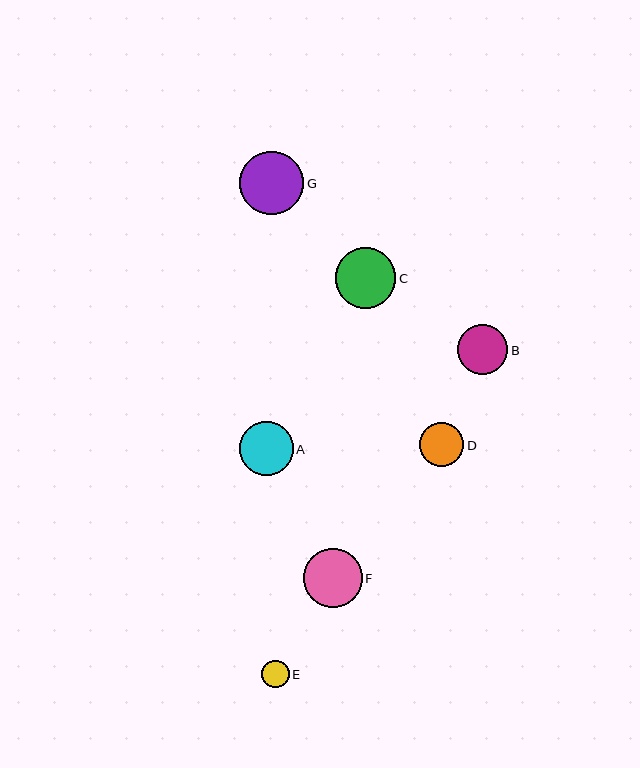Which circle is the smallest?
Circle E is the smallest with a size of approximately 28 pixels.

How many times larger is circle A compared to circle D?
Circle A is approximately 1.2 times the size of circle D.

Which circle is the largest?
Circle G is the largest with a size of approximately 64 pixels.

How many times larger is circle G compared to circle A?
Circle G is approximately 1.2 times the size of circle A.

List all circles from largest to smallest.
From largest to smallest: G, C, F, A, B, D, E.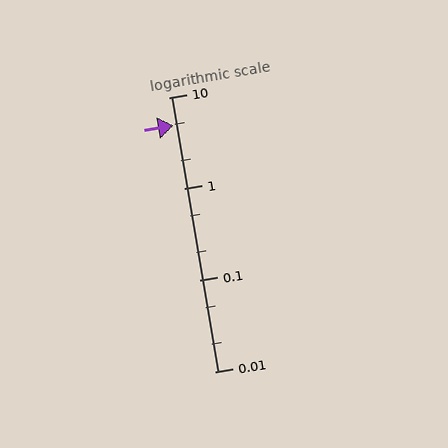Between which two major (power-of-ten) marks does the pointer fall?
The pointer is between 1 and 10.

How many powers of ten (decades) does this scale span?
The scale spans 3 decades, from 0.01 to 10.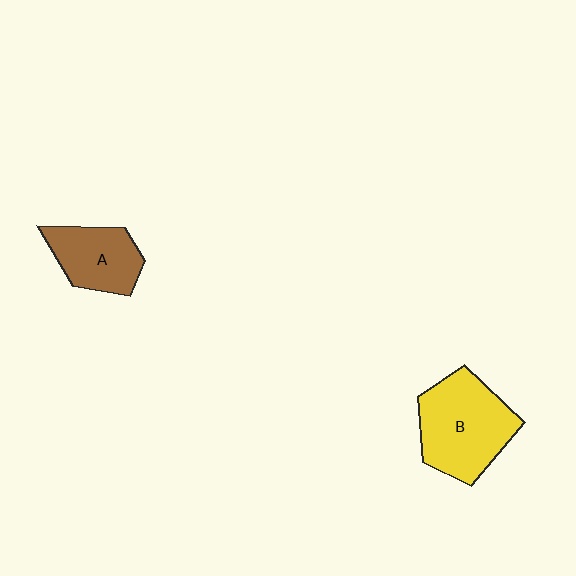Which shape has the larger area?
Shape B (yellow).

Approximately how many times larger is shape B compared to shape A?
Approximately 1.5 times.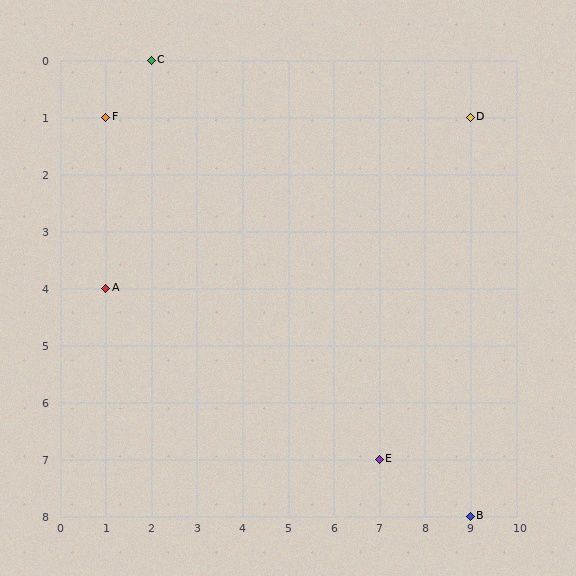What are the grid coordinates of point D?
Point D is at grid coordinates (9, 1).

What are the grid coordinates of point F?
Point F is at grid coordinates (1, 1).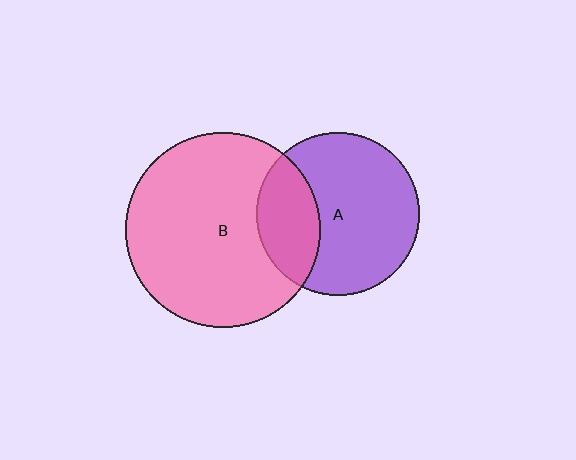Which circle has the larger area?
Circle B (pink).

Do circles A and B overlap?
Yes.